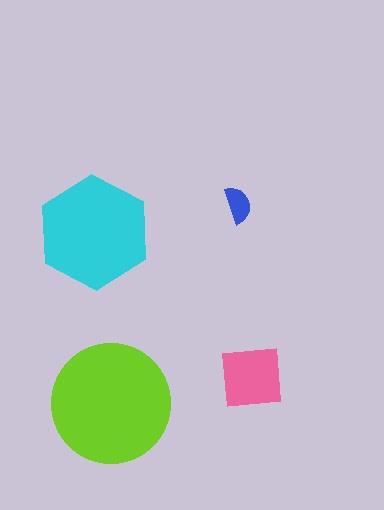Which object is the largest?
The lime circle.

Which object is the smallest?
The blue semicircle.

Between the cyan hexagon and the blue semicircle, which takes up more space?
The cyan hexagon.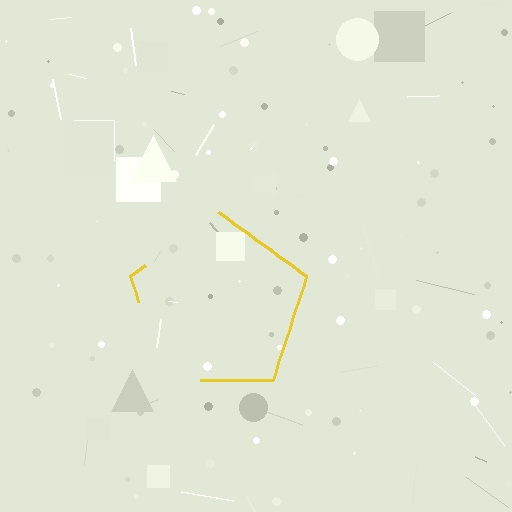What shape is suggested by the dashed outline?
The dashed outline suggests a pentagon.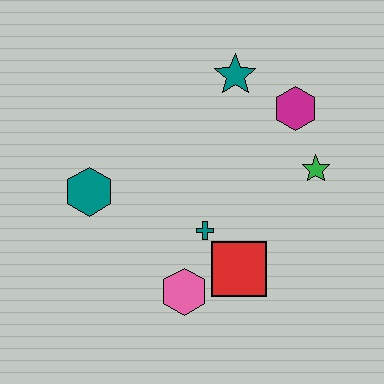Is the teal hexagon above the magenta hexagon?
No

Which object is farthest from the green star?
The teal hexagon is farthest from the green star.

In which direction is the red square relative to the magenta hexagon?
The red square is below the magenta hexagon.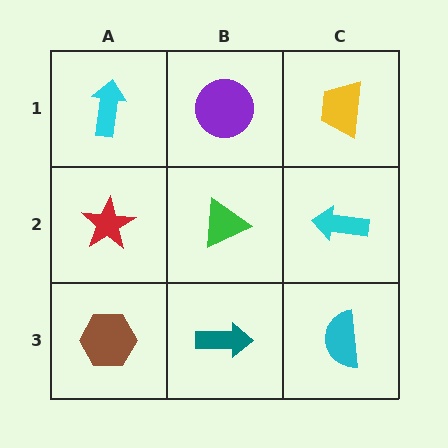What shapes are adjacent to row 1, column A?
A red star (row 2, column A), a purple circle (row 1, column B).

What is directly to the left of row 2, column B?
A red star.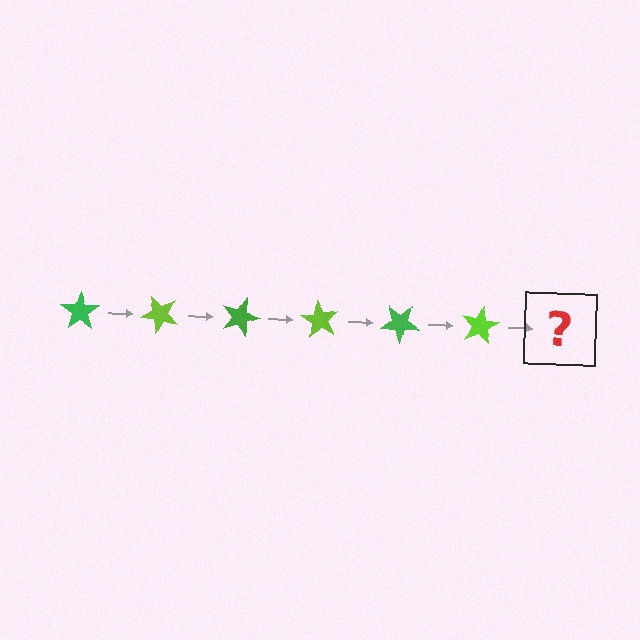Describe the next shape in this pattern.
It should be a green star, rotated 270 degrees from the start.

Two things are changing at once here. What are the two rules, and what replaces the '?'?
The two rules are that it rotates 45 degrees each step and the color cycles through green and lime. The '?' should be a green star, rotated 270 degrees from the start.